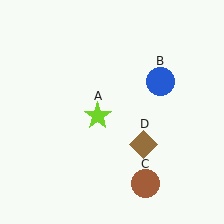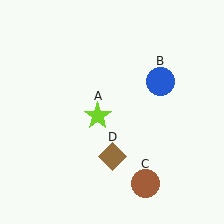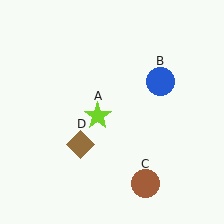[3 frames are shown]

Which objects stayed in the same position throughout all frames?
Lime star (object A) and blue circle (object B) and brown circle (object C) remained stationary.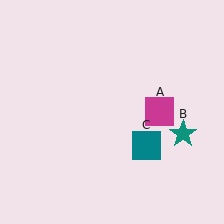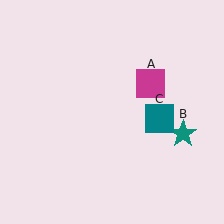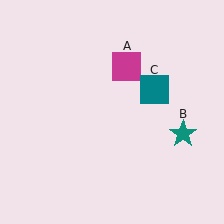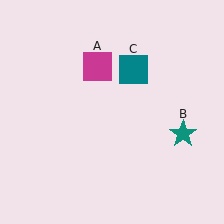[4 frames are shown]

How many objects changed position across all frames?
2 objects changed position: magenta square (object A), teal square (object C).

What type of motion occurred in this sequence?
The magenta square (object A), teal square (object C) rotated counterclockwise around the center of the scene.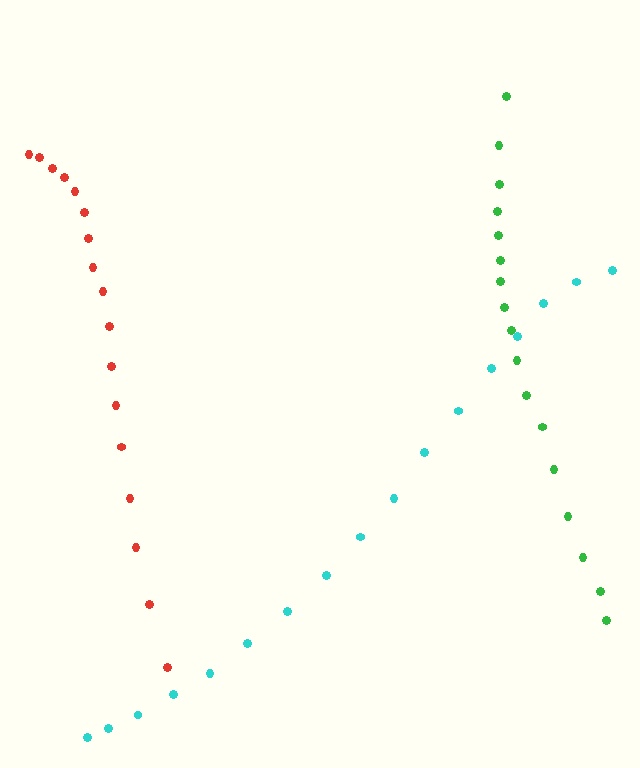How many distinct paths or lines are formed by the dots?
There are 3 distinct paths.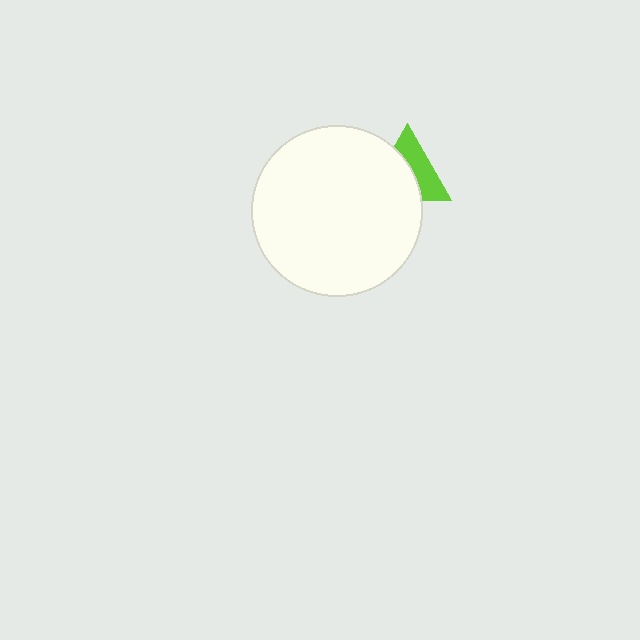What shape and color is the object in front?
The object in front is a white circle.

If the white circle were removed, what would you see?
You would see the complete lime triangle.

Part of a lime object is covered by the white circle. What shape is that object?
It is a triangle.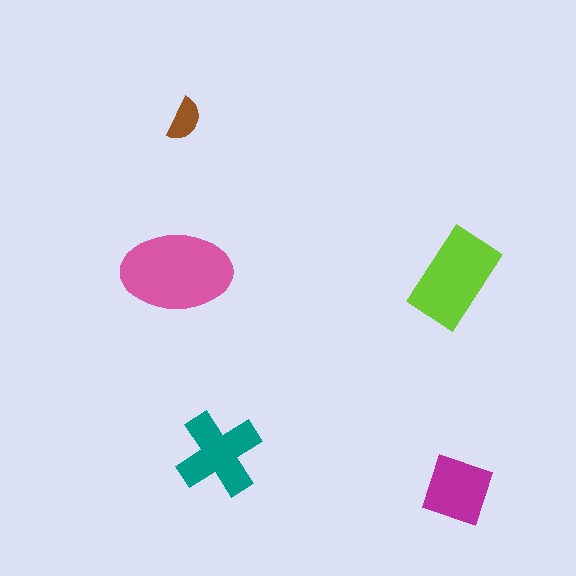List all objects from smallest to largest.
The brown semicircle, the magenta diamond, the teal cross, the lime rectangle, the pink ellipse.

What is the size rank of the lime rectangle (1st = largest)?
2nd.